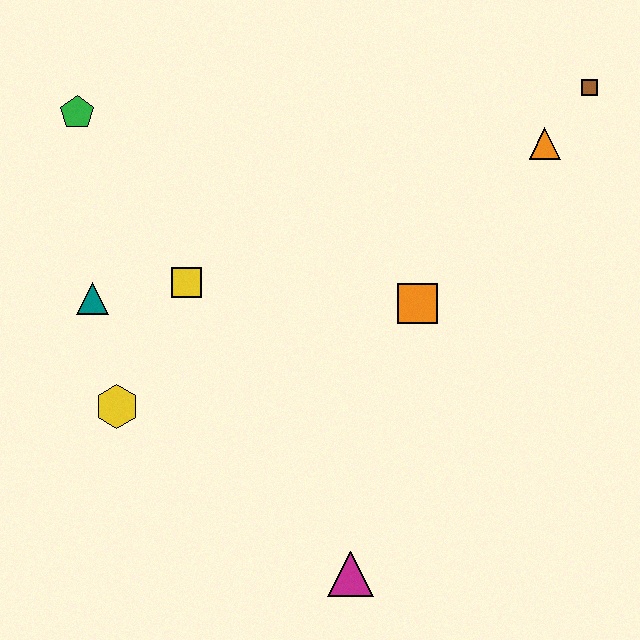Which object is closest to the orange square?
The orange triangle is closest to the orange square.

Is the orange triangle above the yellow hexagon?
Yes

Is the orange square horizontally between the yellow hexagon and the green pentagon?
No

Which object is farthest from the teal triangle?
The brown square is farthest from the teal triangle.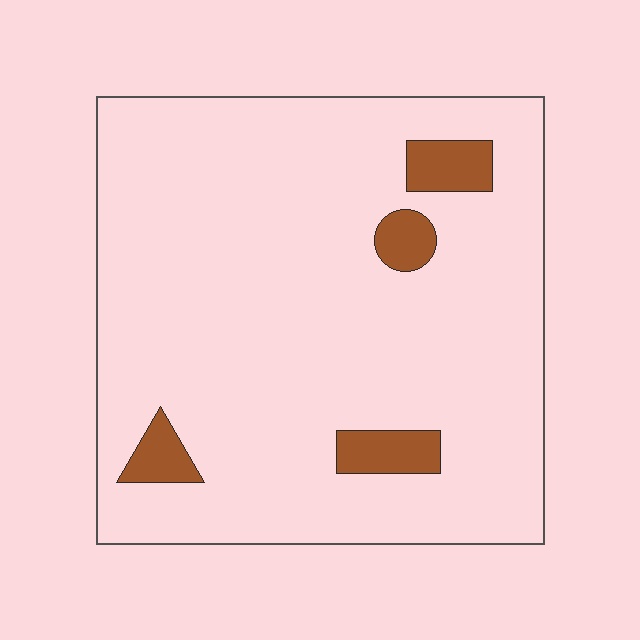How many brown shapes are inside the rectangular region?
4.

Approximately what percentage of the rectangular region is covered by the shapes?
Approximately 10%.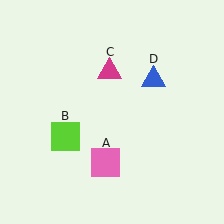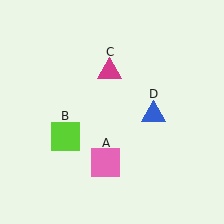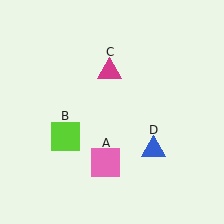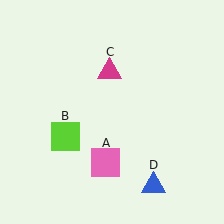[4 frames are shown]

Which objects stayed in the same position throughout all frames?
Pink square (object A) and lime square (object B) and magenta triangle (object C) remained stationary.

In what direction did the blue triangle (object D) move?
The blue triangle (object D) moved down.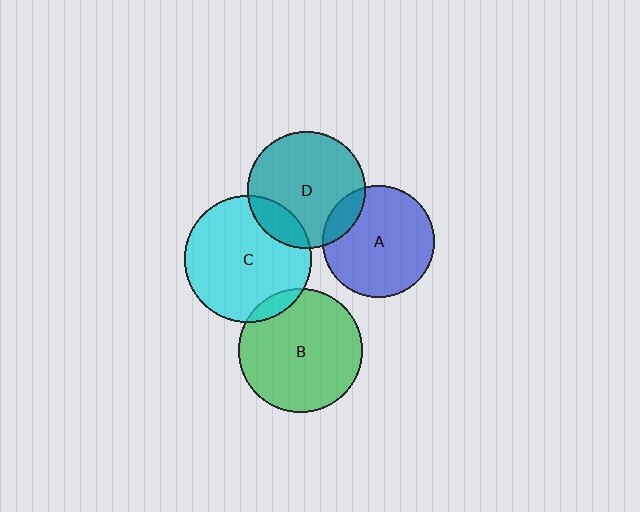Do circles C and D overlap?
Yes.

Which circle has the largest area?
Circle C (cyan).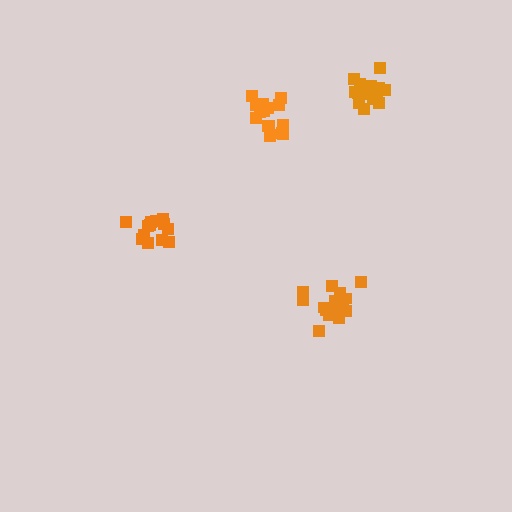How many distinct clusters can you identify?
There are 4 distinct clusters.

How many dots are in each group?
Group 1: 13 dots, Group 2: 17 dots, Group 3: 16 dots, Group 4: 18 dots (64 total).